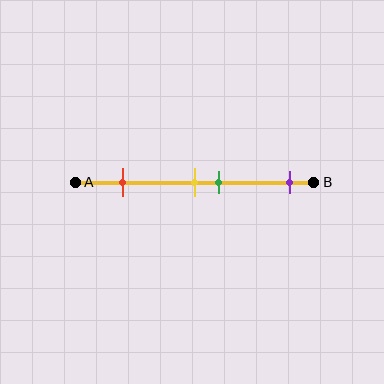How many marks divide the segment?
There are 4 marks dividing the segment.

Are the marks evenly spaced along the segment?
No, the marks are not evenly spaced.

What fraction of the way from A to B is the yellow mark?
The yellow mark is approximately 50% (0.5) of the way from A to B.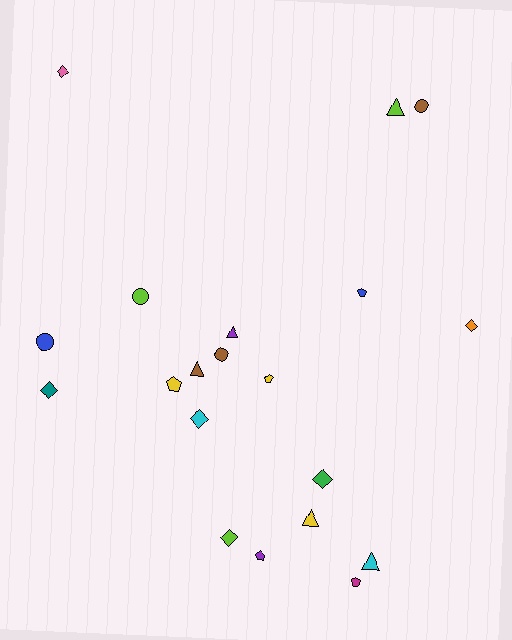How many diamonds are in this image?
There are 6 diamonds.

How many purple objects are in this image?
There are 2 purple objects.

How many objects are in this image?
There are 20 objects.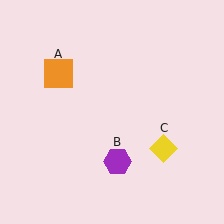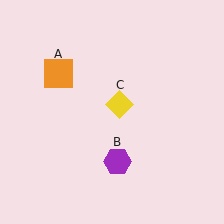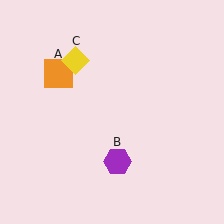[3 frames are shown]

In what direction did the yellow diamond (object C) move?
The yellow diamond (object C) moved up and to the left.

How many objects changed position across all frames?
1 object changed position: yellow diamond (object C).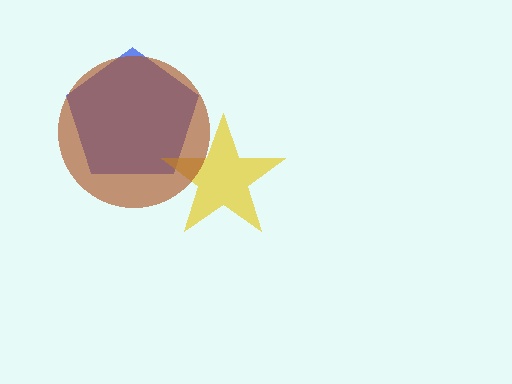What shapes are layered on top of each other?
The layered shapes are: a blue pentagon, a yellow star, a brown circle.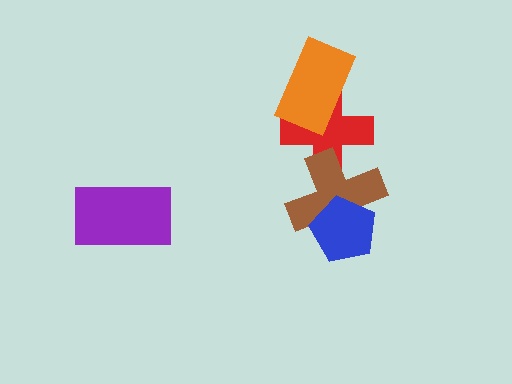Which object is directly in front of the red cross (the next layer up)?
The orange rectangle is directly in front of the red cross.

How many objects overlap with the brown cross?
2 objects overlap with the brown cross.